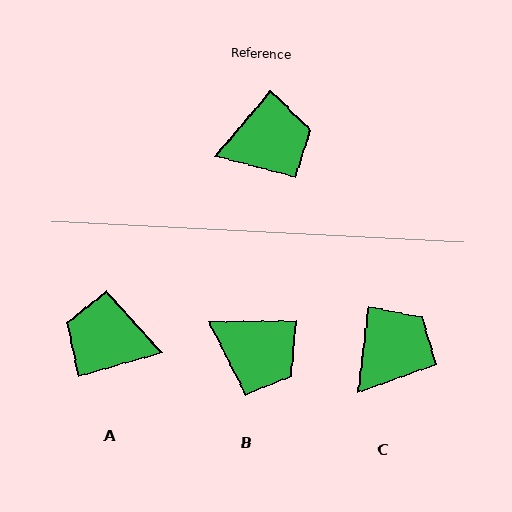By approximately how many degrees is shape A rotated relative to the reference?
Approximately 146 degrees counter-clockwise.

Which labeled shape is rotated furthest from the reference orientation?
A, about 146 degrees away.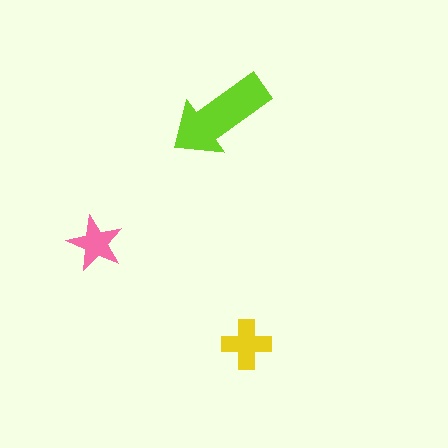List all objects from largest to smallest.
The lime arrow, the yellow cross, the pink star.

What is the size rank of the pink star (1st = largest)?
3rd.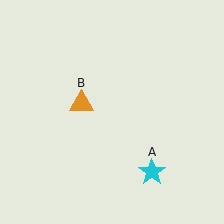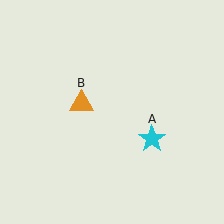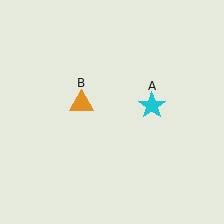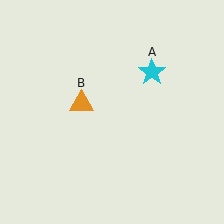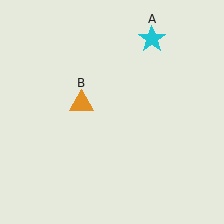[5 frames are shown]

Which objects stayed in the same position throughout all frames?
Orange triangle (object B) remained stationary.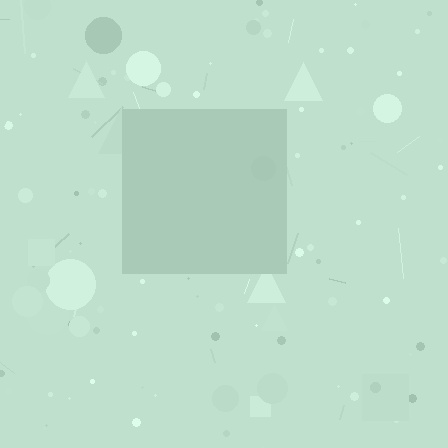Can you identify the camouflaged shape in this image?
The camouflaged shape is a square.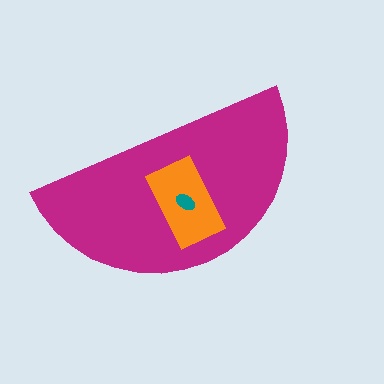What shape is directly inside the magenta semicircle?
The orange rectangle.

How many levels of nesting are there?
3.